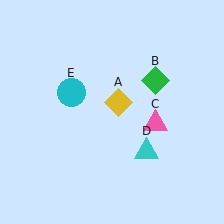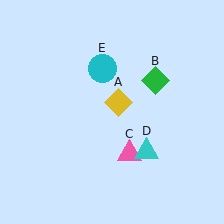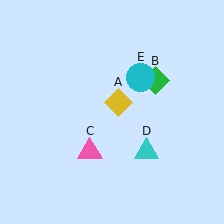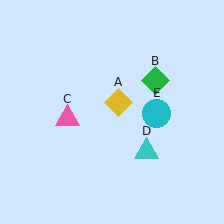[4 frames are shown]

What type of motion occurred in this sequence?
The pink triangle (object C), cyan circle (object E) rotated clockwise around the center of the scene.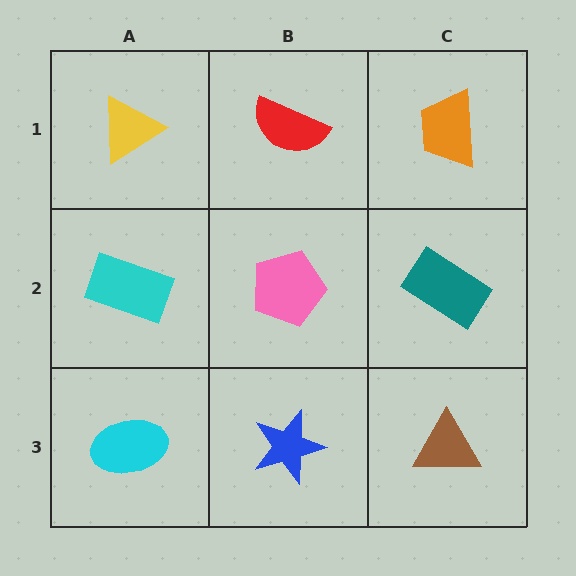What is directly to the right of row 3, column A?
A blue star.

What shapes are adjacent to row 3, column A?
A cyan rectangle (row 2, column A), a blue star (row 3, column B).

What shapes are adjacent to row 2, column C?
An orange trapezoid (row 1, column C), a brown triangle (row 3, column C), a pink pentagon (row 2, column B).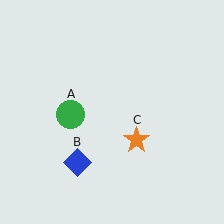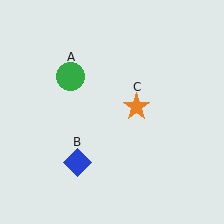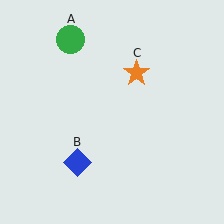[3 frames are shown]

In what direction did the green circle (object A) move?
The green circle (object A) moved up.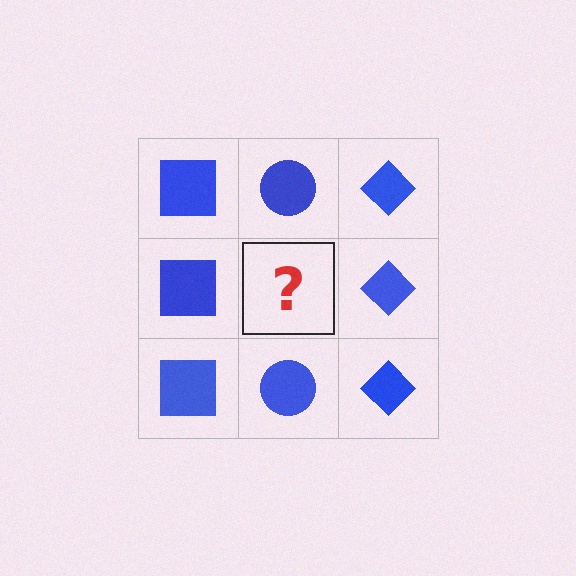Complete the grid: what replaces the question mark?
The question mark should be replaced with a blue circle.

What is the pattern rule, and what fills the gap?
The rule is that each column has a consistent shape. The gap should be filled with a blue circle.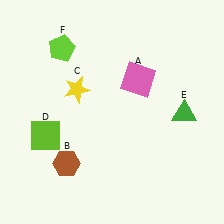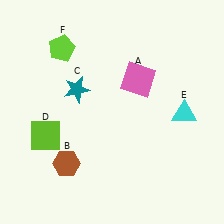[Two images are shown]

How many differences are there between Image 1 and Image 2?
There are 2 differences between the two images.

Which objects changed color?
C changed from yellow to teal. E changed from green to cyan.